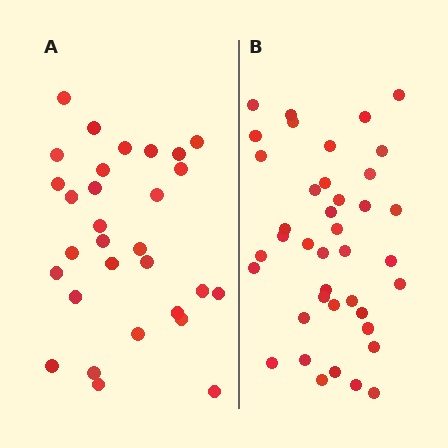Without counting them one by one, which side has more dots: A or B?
Region B (the right region) has more dots.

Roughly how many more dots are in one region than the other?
Region B has roughly 10 or so more dots than region A.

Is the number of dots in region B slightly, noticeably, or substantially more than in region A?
Region B has noticeably more, but not dramatically so. The ratio is roughly 1.3 to 1.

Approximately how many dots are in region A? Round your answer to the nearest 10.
About 30 dots.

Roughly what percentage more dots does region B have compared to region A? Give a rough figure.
About 35% more.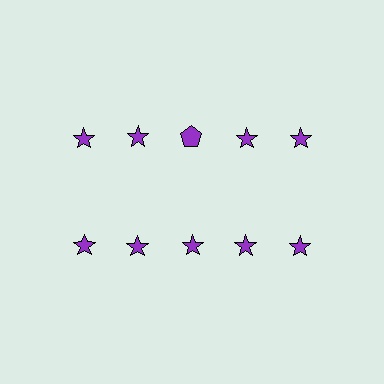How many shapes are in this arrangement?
There are 10 shapes arranged in a grid pattern.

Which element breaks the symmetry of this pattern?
The purple pentagon in the top row, center column breaks the symmetry. All other shapes are purple stars.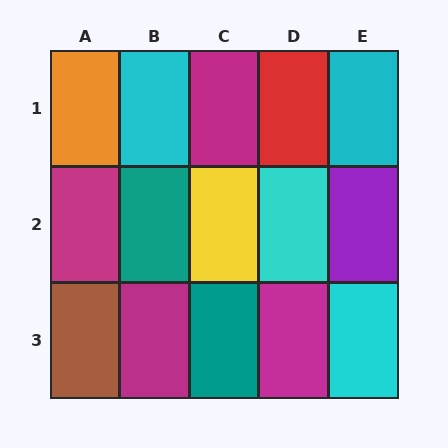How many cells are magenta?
4 cells are magenta.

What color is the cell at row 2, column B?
Teal.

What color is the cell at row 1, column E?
Cyan.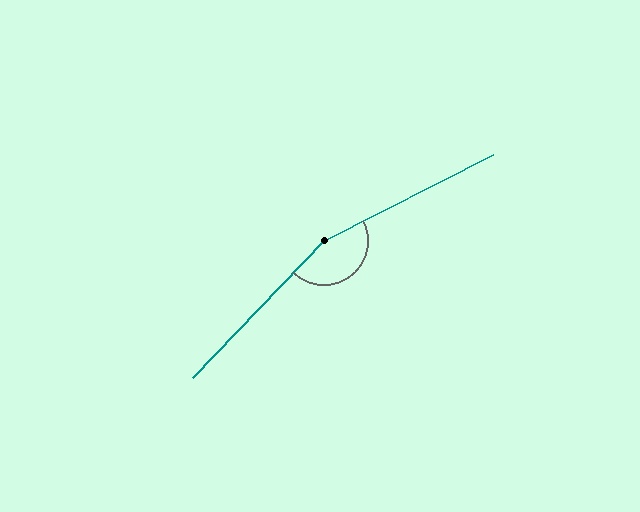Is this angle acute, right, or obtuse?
It is obtuse.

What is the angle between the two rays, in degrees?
Approximately 160 degrees.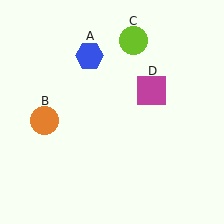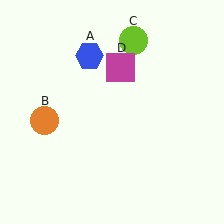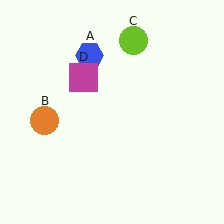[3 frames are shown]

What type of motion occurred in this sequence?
The magenta square (object D) rotated counterclockwise around the center of the scene.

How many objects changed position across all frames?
1 object changed position: magenta square (object D).